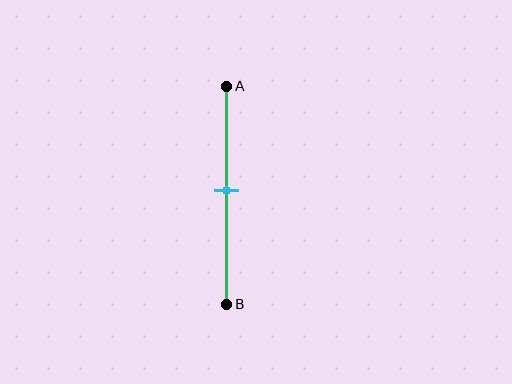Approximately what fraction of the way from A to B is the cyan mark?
The cyan mark is approximately 50% of the way from A to B.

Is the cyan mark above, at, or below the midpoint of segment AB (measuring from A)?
The cyan mark is approximately at the midpoint of segment AB.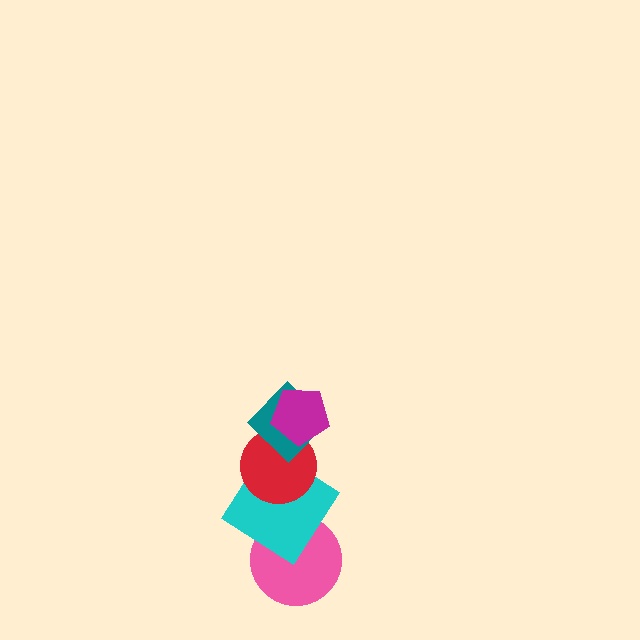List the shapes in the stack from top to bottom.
From top to bottom: the magenta pentagon, the teal diamond, the red circle, the cyan diamond, the pink circle.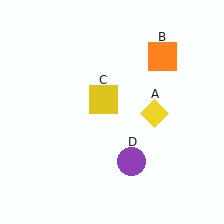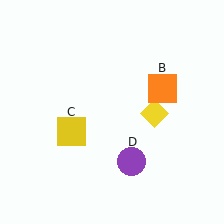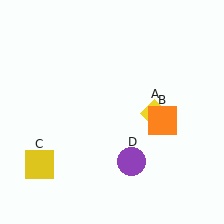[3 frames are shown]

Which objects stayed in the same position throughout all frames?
Yellow diamond (object A) and purple circle (object D) remained stationary.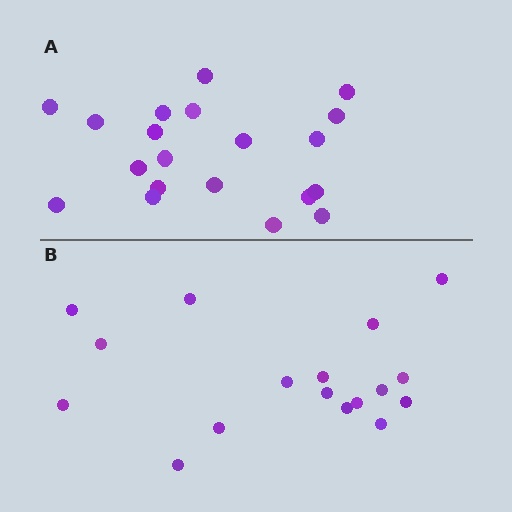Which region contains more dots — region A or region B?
Region A (the top region) has more dots.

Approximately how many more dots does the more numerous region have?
Region A has just a few more — roughly 2 or 3 more dots than region B.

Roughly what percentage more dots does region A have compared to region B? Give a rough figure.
About 20% more.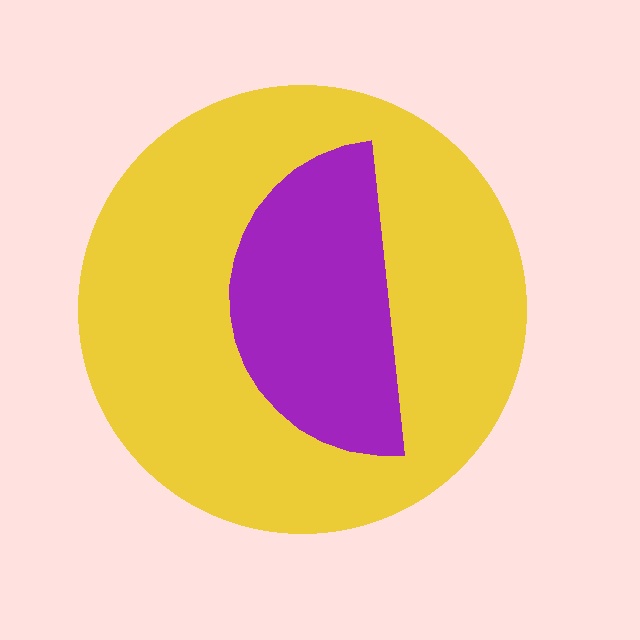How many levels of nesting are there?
2.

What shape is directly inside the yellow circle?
The purple semicircle.